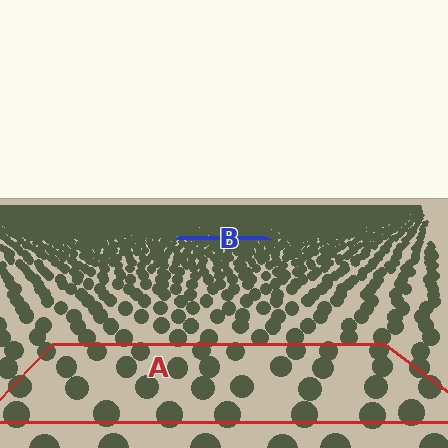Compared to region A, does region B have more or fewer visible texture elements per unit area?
Region B has more texture elements per unit area — they are packed more densely because it is farther away.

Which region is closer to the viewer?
Region A is closer. The texture elements there are larger and more spread out.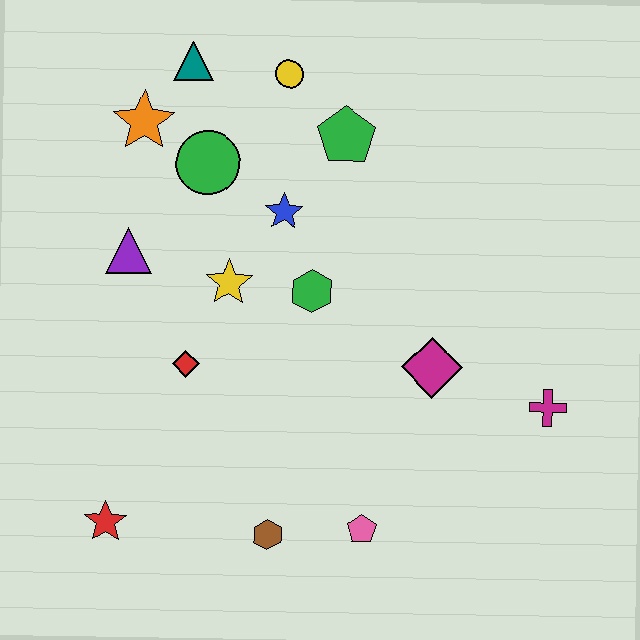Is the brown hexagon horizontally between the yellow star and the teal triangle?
No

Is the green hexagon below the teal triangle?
Yes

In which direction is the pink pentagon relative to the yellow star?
The pink pentagon is below the yellow star.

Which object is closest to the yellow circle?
The green pentagon is closest to the yellow circle.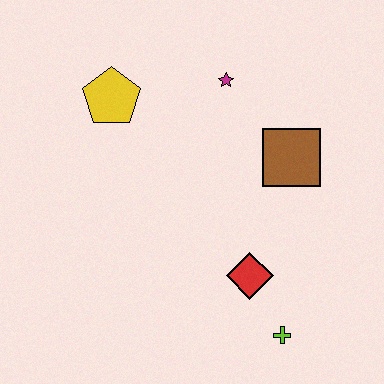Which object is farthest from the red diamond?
The yellow pentagon is farthest from the red diamond.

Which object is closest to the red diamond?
The lime cross is closest to the red diamond.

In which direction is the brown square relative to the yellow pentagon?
The brown square is to the right of the yellow pentagon.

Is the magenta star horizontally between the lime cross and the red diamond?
No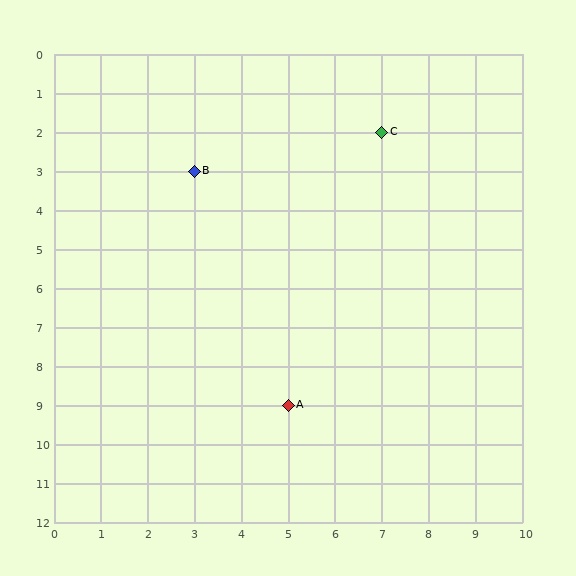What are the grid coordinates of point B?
Point B is at grid coordinates (3, 3).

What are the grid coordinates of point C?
Point C is at grid coordinates (7, 2).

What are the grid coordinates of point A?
Point A is at grid coordinates (5, 9).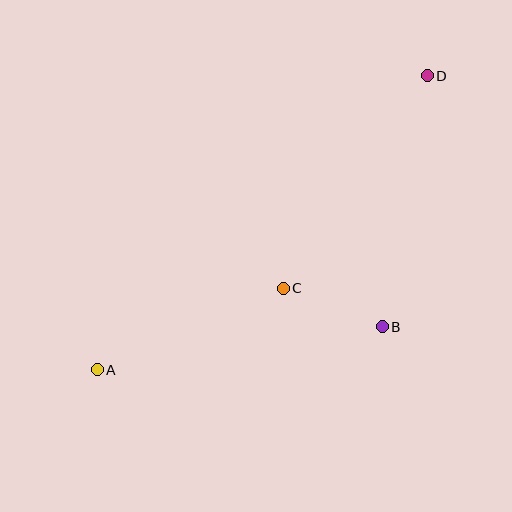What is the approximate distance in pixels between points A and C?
The distance between A and C is approximately 203 pixels.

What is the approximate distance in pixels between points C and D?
The distance between C and D is approximately 257 pixels.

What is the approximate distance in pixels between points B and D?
The distance between B and D is approximately 255 pixels.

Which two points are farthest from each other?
Points A and D are farthest from each other.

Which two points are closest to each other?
Points B and C are closest to each other.